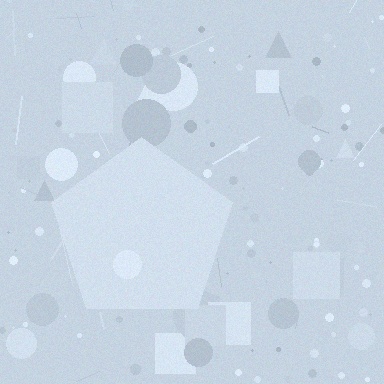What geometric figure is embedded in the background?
A pentagon is embedded in the background.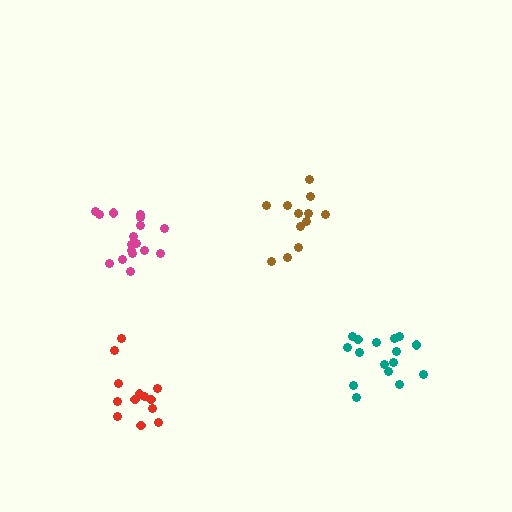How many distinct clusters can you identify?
There are 4 distinct clusters.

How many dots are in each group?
Group 1: 16 dots, Group 2: 13 dots, Group 3: 17 dots, Group 4: 12 dots (58 total).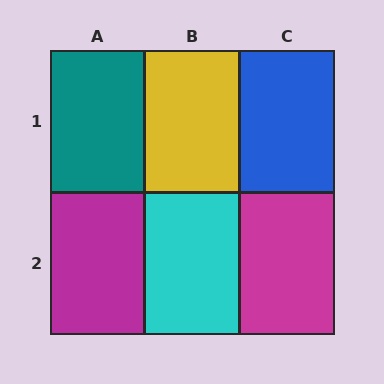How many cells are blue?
1 cell is blue.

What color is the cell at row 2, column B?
Cyan.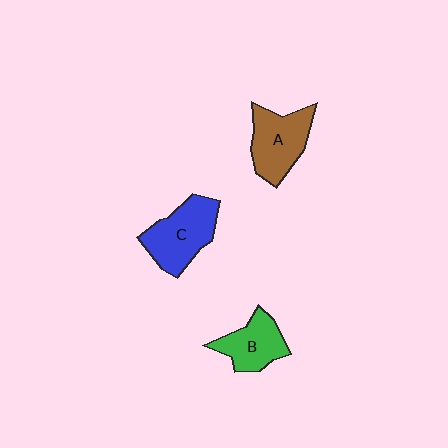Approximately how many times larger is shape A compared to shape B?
Approximately 1.2 times.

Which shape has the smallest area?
Shape B (green).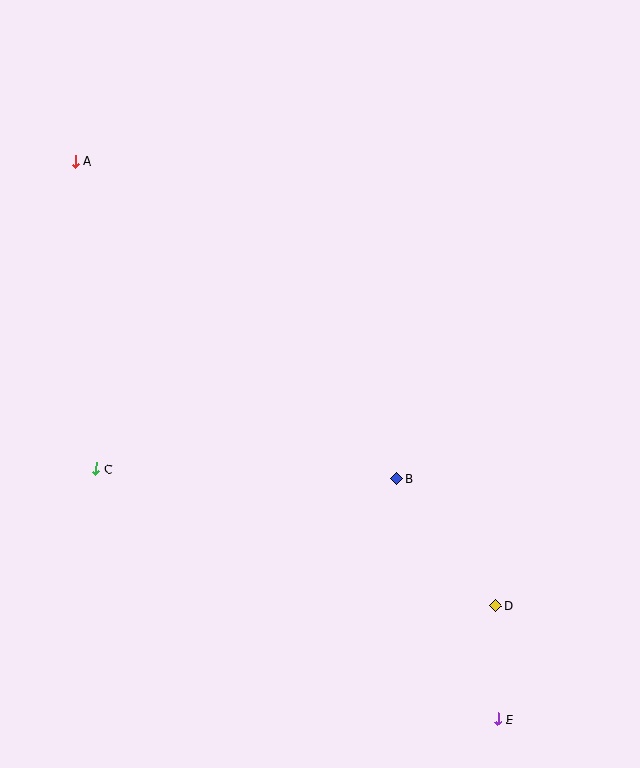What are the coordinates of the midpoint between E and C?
The midpoint between E and C is at (297, 594).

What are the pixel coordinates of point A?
Point A is at (75, 161).